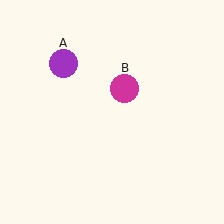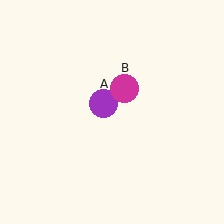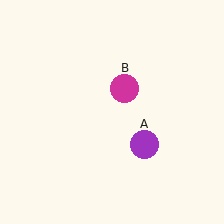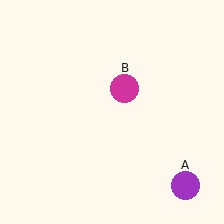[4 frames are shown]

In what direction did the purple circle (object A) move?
The purple circle (object A) moved down and to the right.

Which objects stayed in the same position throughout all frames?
Magenta circle (object B) remained stationary.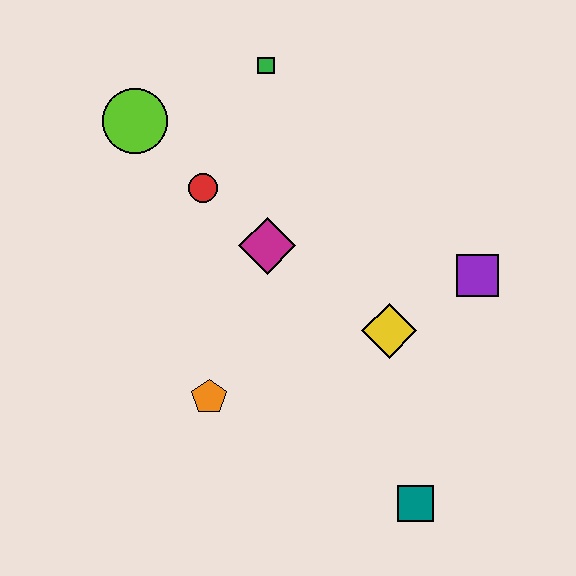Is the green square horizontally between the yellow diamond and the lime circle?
Yes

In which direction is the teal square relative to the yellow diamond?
The teal square is below the yellow diamond.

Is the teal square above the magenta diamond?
No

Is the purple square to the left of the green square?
No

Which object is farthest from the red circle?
The teal square is farthest from the red circle.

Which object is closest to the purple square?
The yellow diamond is closest to the purple square.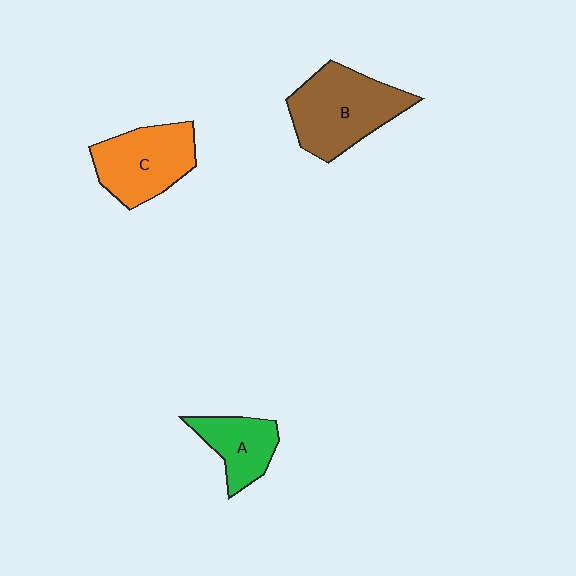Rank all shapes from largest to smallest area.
From largest to smallest: B (brown), C (orange), A (green).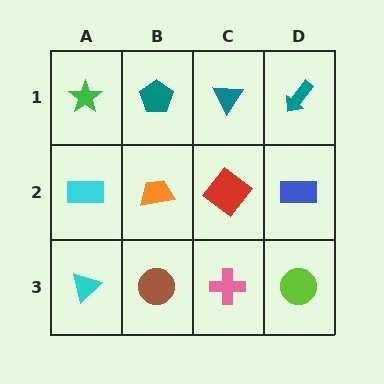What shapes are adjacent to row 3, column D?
A blue rectangle (row 2, column D), a pink cross (row 3, column C).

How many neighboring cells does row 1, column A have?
2.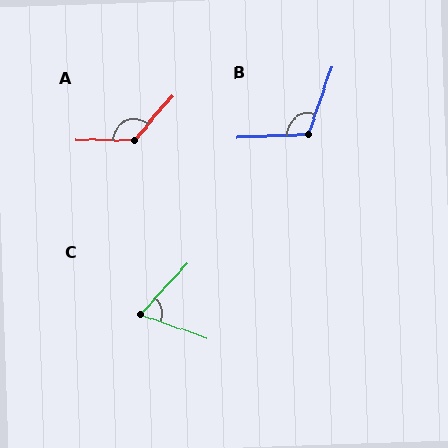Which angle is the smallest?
C, at approximately 66 degrees.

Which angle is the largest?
A, at approximately 130 degrees.